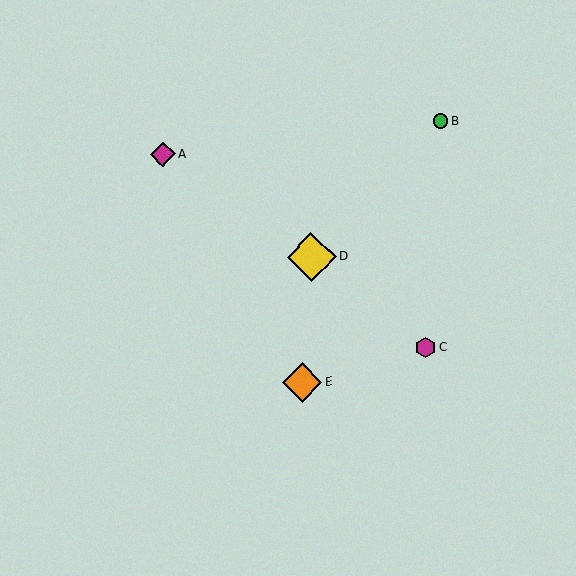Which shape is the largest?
The yellow diamond (labeled D) is the largest.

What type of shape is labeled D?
Shape D is a yellow diamond.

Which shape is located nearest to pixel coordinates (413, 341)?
The magenta hexagon (labeled C) at (425, 348) is nearest to that location.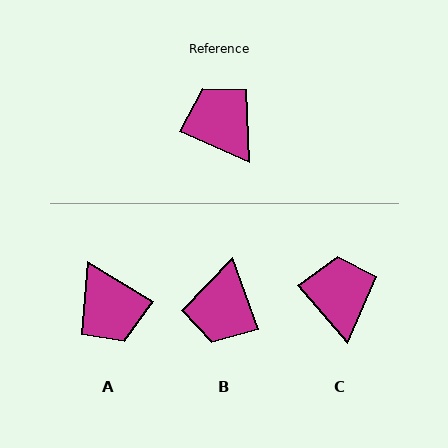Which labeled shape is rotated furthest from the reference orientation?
A, about 172 degrees away.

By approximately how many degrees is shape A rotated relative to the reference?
Approximately 172 degrees counter-clockwise.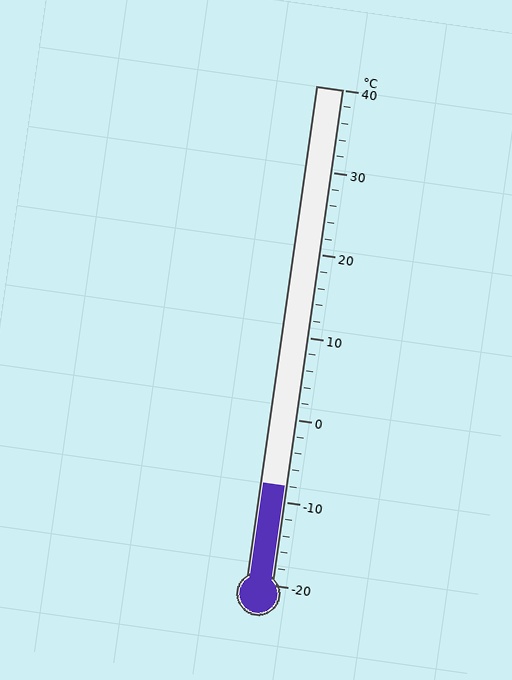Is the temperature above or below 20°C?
The temperature is below 20°C.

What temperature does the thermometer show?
The thermometer shows approximately -8°C.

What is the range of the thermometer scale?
The thermometer scale ranges from -20°C to 40°C.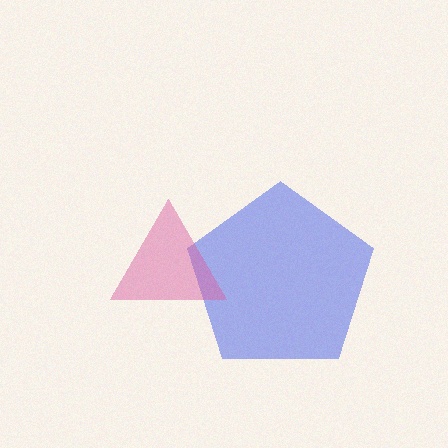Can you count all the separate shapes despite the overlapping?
Yes, there are 2 separate shapes.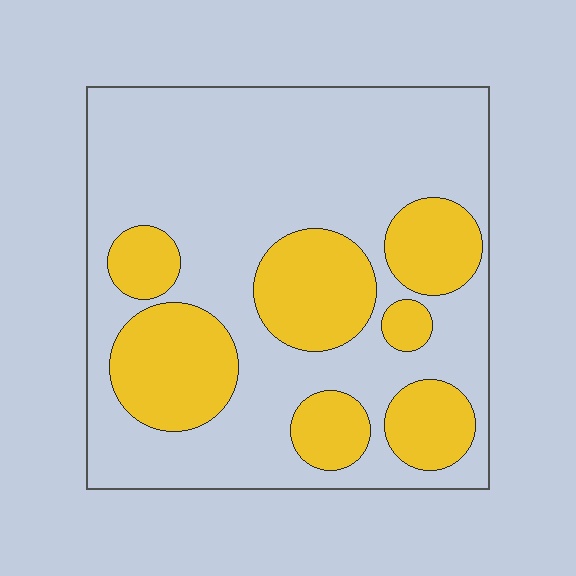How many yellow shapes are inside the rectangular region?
7.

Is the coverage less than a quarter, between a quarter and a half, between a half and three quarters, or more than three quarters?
Between a quarter and a half.